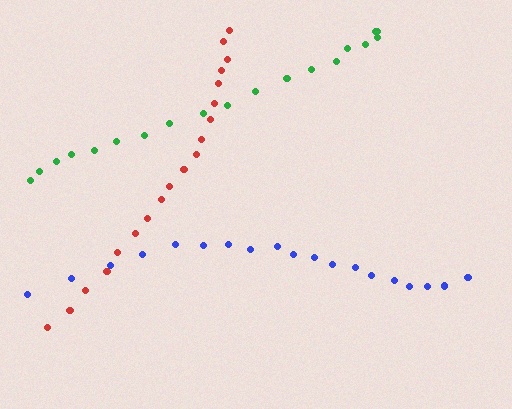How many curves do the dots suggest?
There are 3 distinct paths.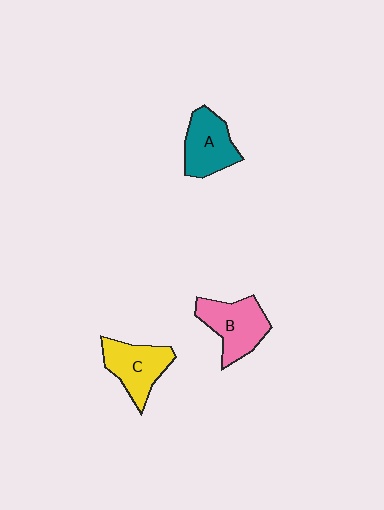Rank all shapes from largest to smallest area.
From largest to smallest: B (pink), C (yellow), A (teal).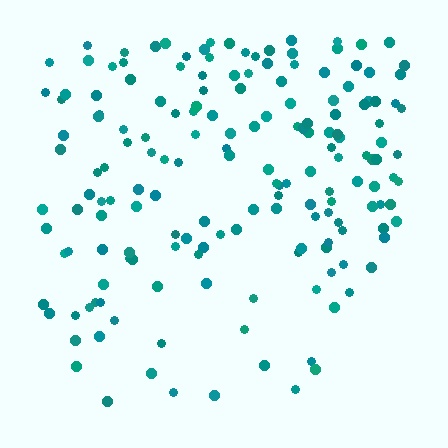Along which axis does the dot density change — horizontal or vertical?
Vertical.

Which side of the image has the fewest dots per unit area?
The bottom.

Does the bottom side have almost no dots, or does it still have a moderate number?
Still a moderate number, just noticeably fewer than the top.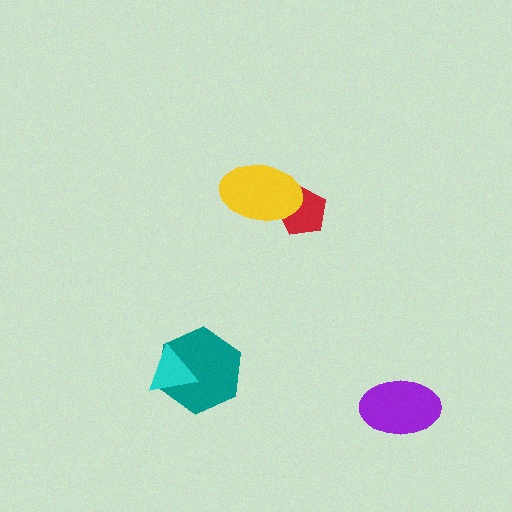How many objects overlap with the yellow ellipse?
1 object overlaps with the yellow ellipse.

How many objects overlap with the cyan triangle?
1 object overlaps with the cyan triangle.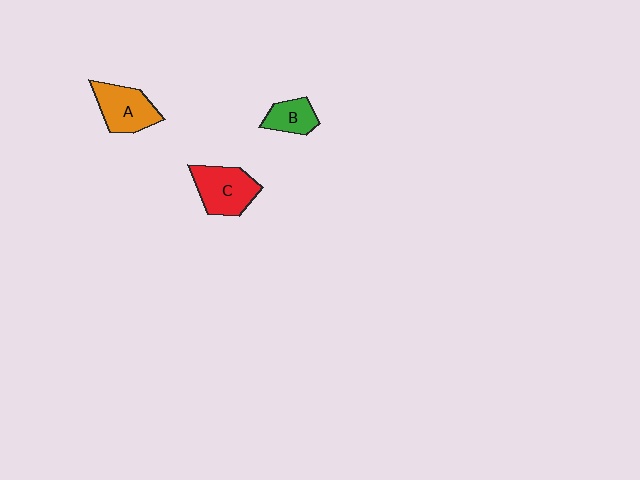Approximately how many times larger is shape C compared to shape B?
Approximately 1.7 times.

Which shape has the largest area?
Shape C (red).